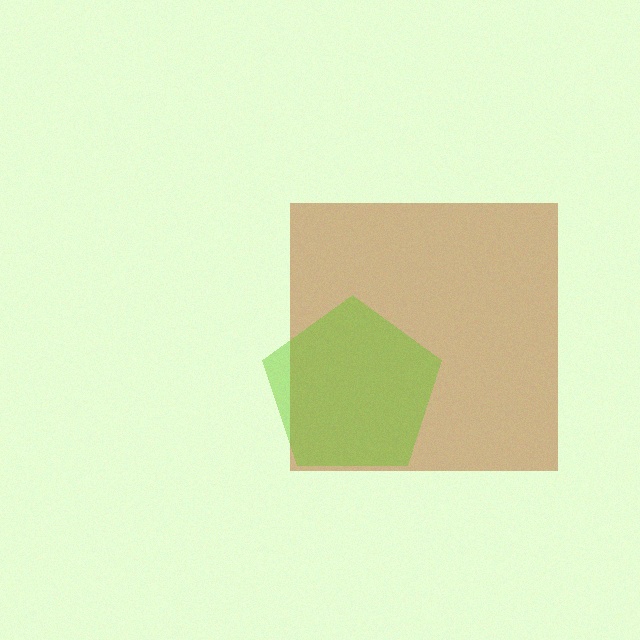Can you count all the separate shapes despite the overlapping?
Yes, there are 2 separate shapes.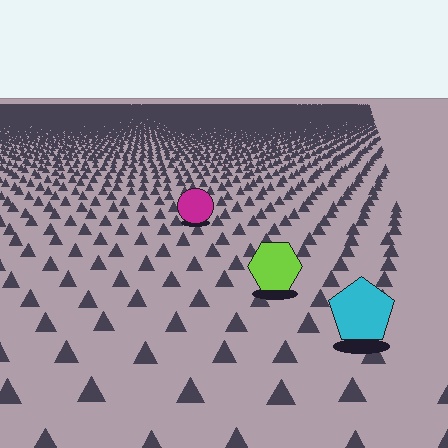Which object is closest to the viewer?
The cyan pentagon is closest. The texture marks near it are larger and more spread out.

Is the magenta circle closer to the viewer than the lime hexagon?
No. The lime hexagon is closer — you can tell from the texture gradient: the ground texture is coarser near it.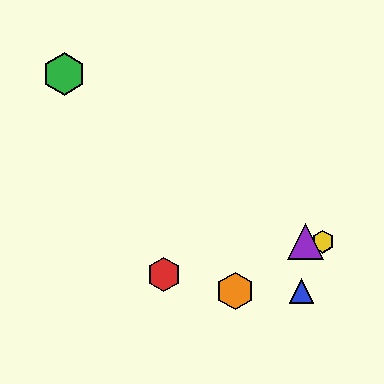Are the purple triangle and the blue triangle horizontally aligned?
No, the purple triangle is at y≈242 and the blue triangle is at y≈291.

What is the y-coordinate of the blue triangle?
The blue triangle is at y≈291.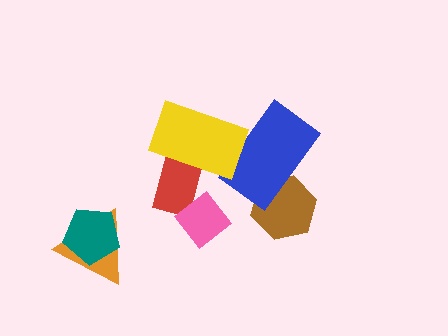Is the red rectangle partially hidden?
Yes, it is partially covered by another shape.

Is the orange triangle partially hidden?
Yes, it is partially covered by another shape.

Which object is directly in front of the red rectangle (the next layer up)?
The pink diamond is directly in front of the red rectangle.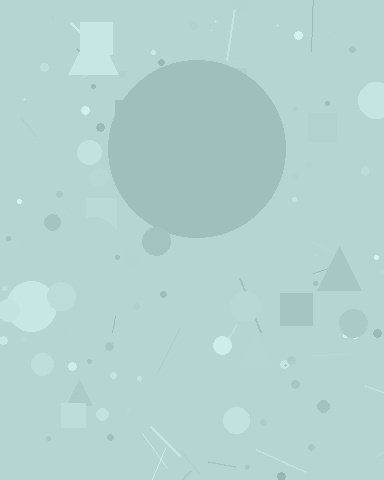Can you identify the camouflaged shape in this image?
The camouflaged shape is a circle.